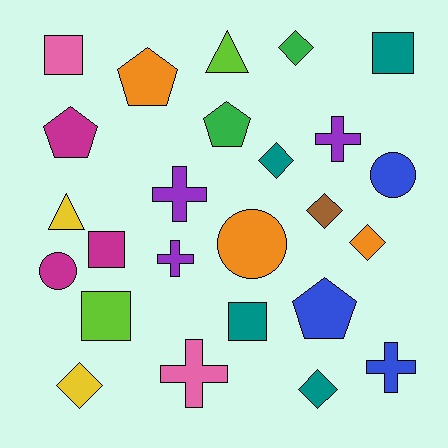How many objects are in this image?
There are 25 objects.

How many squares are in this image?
There are 5 squares.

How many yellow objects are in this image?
There are 2 yellow objects.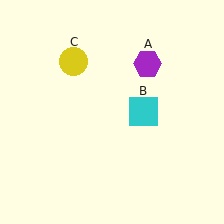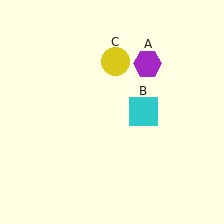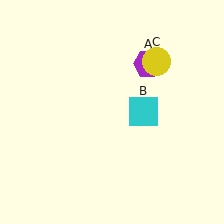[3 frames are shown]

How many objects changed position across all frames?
1 object changed position: yellow circle (object C).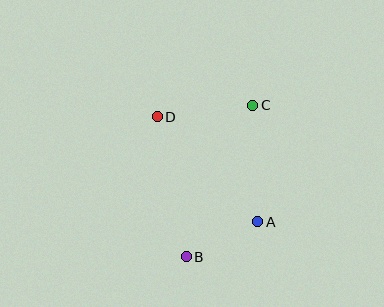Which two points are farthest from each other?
Points B and C are farthest from each other.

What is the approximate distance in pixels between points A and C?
The distance between A and C is approximately 117 pixels.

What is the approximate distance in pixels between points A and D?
The distance between A and D is approximately 145 pixels.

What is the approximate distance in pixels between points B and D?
The distance between B and D is approximately 143 pixels.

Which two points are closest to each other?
Points A and B are closest to each other.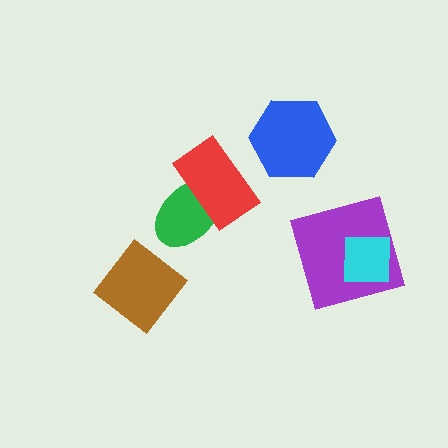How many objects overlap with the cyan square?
1 object overlaps with the cyan square.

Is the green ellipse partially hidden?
Yes, it is partially covered by another shape.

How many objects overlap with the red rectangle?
1 object overlaps with the red rectangle.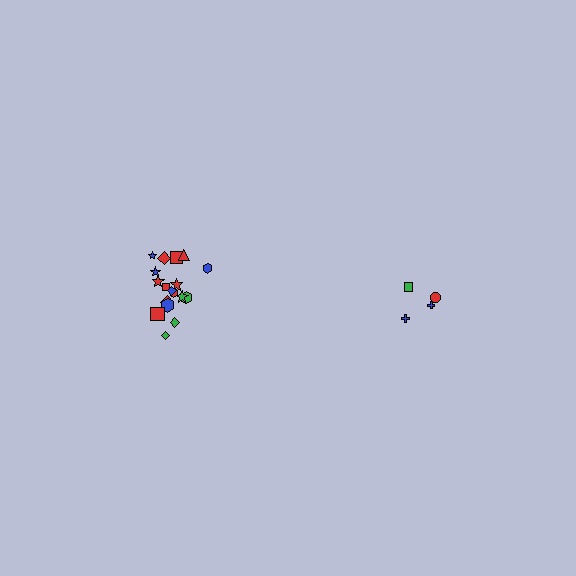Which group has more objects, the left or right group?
The left group.